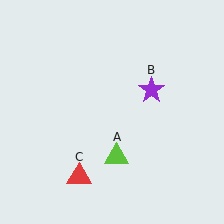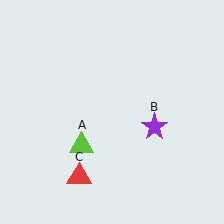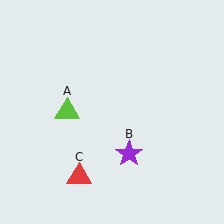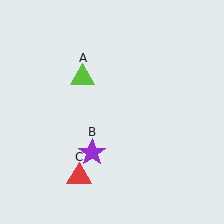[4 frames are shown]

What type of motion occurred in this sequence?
The lime triangle (object A), purple star (object B) rotated clockwise around the center of the scene.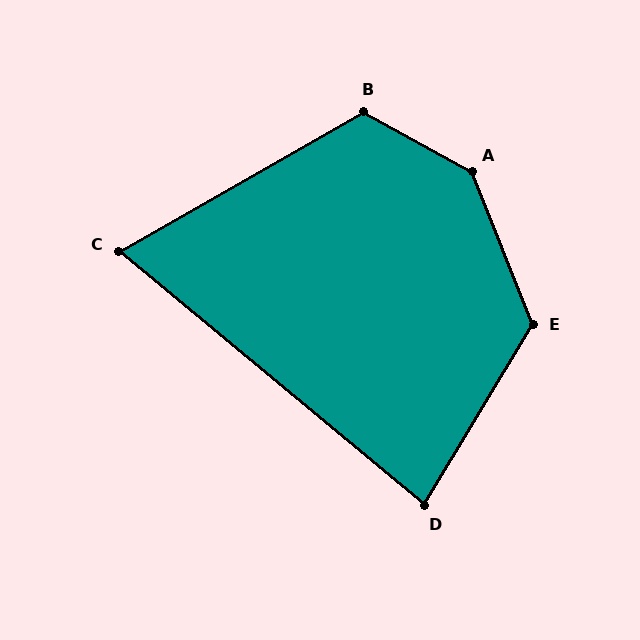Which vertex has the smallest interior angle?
C, at approximately 69 degrees.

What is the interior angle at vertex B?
Approximately 121 degrees (obtuse).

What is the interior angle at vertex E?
Approximately 128 degrees (obtuse).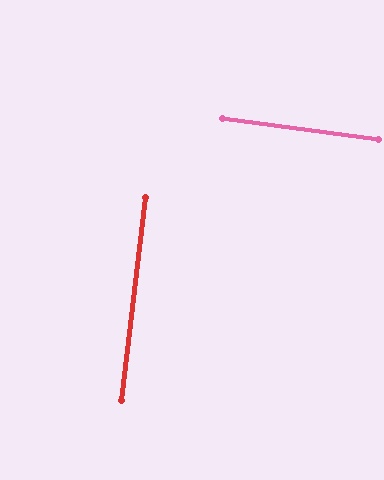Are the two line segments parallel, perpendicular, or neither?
Perpendicular — they meet at approximately 89°.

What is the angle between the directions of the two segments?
Approximately 89 degrees.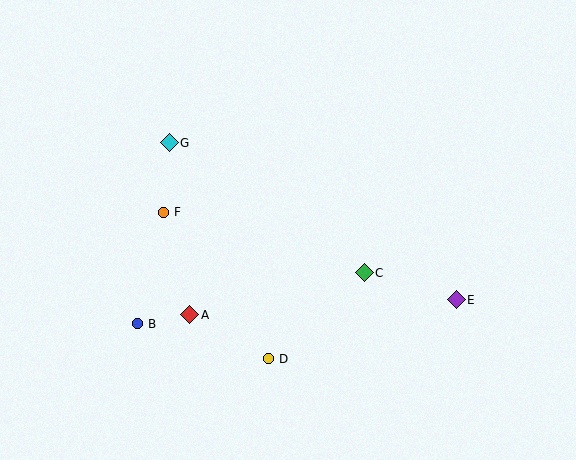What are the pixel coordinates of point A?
Point A is at (190, 315).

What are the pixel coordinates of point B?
Point B is at (137, 324).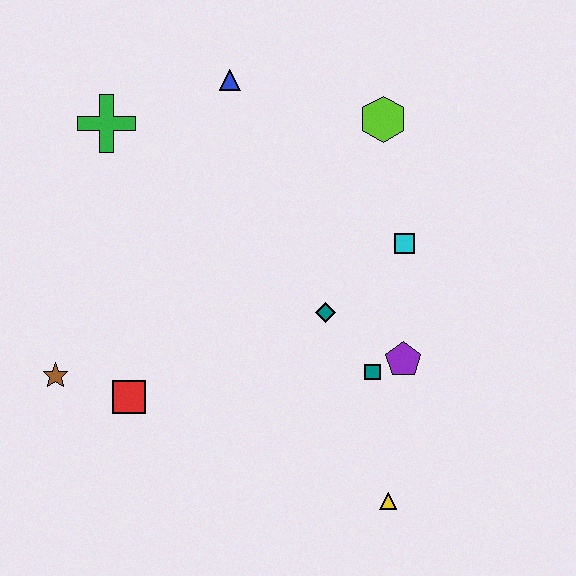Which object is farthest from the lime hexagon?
The brown star is farthest from the lime hexagon.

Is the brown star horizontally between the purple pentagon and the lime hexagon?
No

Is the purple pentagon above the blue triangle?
No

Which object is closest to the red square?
The brown star is closest to the red square.